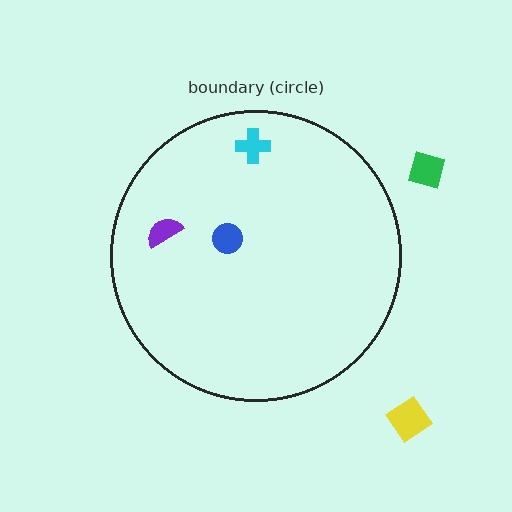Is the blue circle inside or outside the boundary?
Inside.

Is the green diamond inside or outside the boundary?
Outside.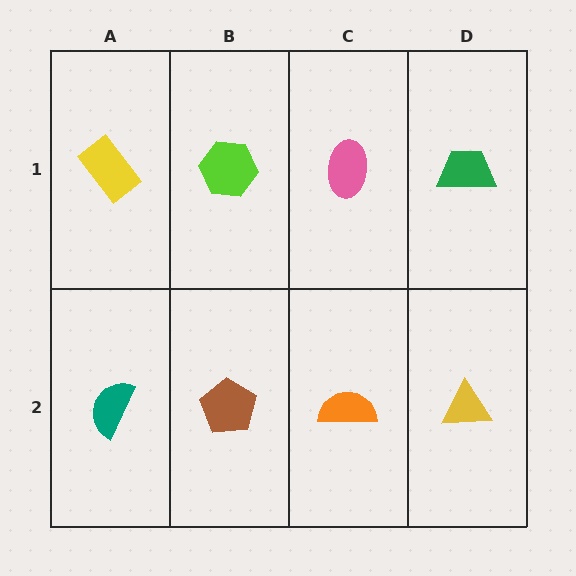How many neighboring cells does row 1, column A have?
2.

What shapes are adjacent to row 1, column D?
A yellow triangle (row 2, column D), a pink ellipse (row 1, column C).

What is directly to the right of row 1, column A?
A lime hexagon.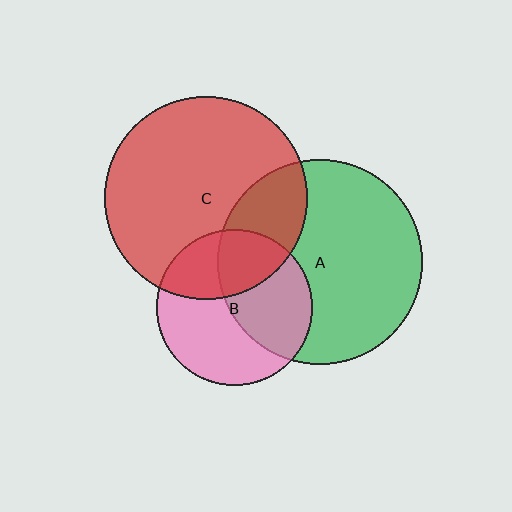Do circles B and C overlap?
Yes.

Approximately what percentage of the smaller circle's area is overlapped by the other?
Approximately 35%.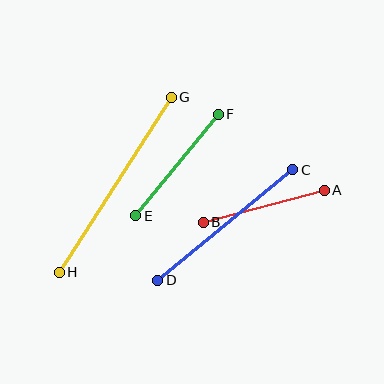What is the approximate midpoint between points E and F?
The midpoint is at approximately (177, 165) pixels.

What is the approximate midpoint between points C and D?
The midpoint is at approximately (225, 225) pixels.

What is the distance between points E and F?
The distance is approximately 130 pixels.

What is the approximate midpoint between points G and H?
The midpoint is at approximately (115, 185) pixels.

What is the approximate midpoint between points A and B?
The midpoint is at approximately (264, 206) pixels.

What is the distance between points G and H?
The distance is approximately 207 pixels.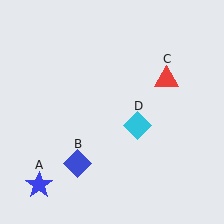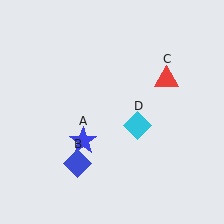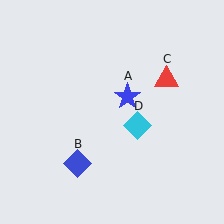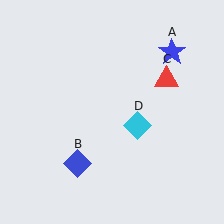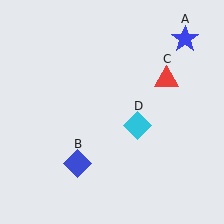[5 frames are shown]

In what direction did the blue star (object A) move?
The blue star (object A) moved up and to the right.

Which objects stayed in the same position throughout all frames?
Blue diamond (object B) and red triangle (object C) and cyan diamond (object D) remained stationary.